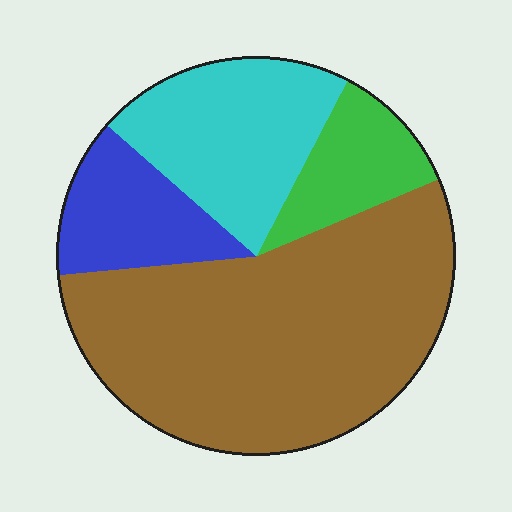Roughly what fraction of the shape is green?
Green covers around 10% of the shape.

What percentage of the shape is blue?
Blue takes up less than a quarter of the shape.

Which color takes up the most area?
Brown, at roughly 55%.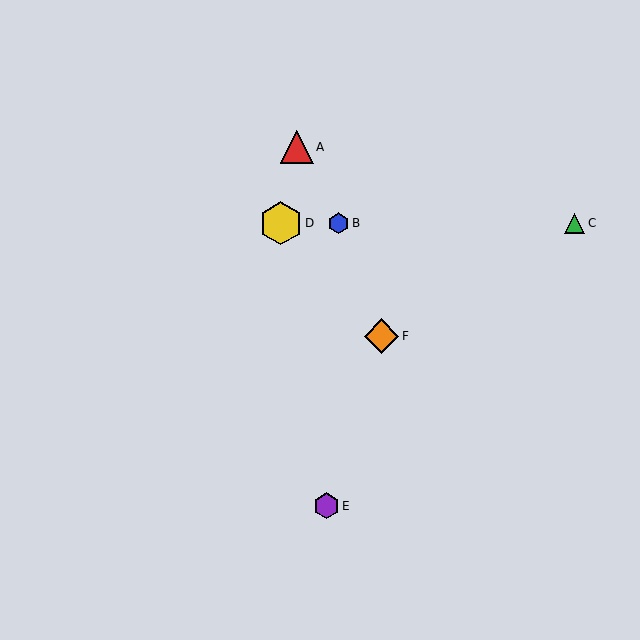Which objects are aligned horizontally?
Objects B, C, D are aligned horizontally.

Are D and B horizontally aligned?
Yes, both are at y≈223.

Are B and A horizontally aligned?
No, B is at y≈223 and A is at y≈147.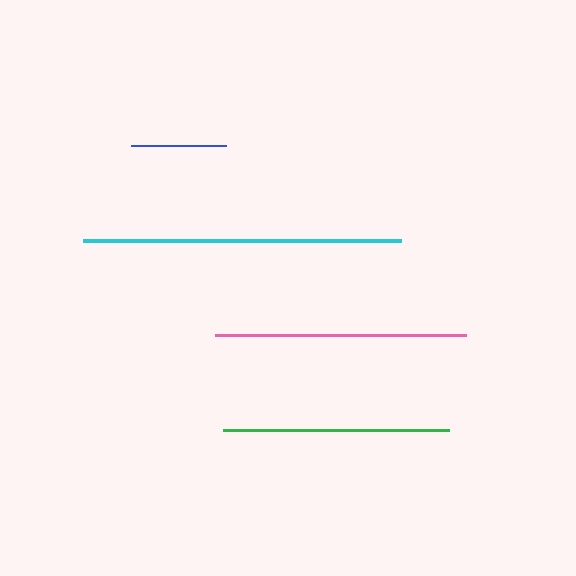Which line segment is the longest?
The cyan line is the longest at approximately 318 pixels.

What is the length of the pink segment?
The pink segment is approximately 251 pixels long.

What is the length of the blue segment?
The blue segment is approximately 95 pixels long.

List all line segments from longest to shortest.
From longest to shortest: cyan, pink, green, blue.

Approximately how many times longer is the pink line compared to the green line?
The pink line is approximately 1.1 times the length of the green line.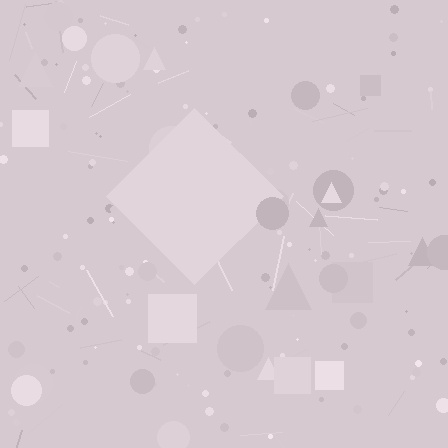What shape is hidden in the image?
A diamond is hidden in the image.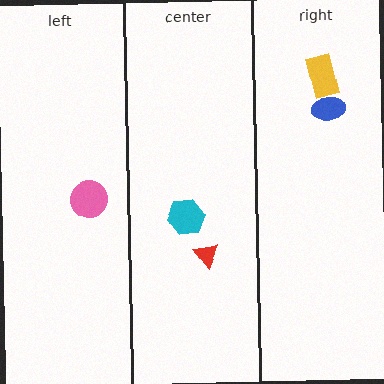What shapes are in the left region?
The pink circle.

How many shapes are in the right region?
2.